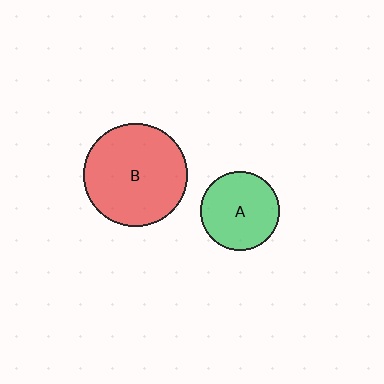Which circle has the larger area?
Circle B (red).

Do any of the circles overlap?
No, none of the circles overlap.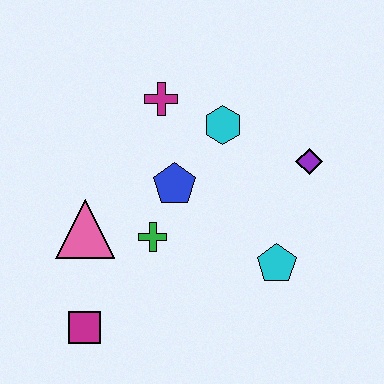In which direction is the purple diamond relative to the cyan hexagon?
The purple diamond is to the right of the cyan hexagon.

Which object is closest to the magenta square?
The pink triangle is closest to the magenta square.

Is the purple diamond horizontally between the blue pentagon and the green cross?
No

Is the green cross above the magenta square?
Yes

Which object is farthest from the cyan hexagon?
The magenta square is farthest from the cyan hexagon.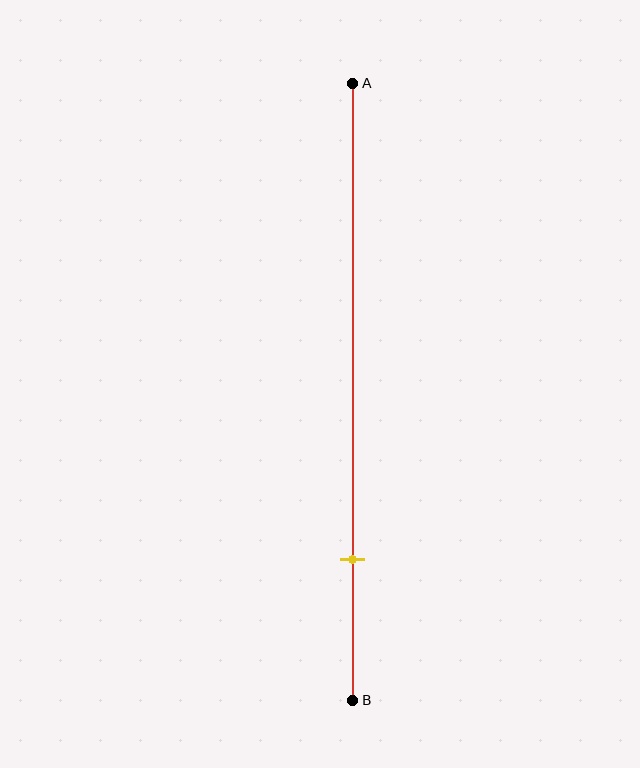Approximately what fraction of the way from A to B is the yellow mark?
The yellow mark is approximately 75% of the way from A to B.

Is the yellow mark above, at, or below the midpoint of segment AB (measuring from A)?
The yellow mark is below the midpoint of segment AB.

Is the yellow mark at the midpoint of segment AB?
No, the mark is at about 75% from A, not at the 50% midpoint.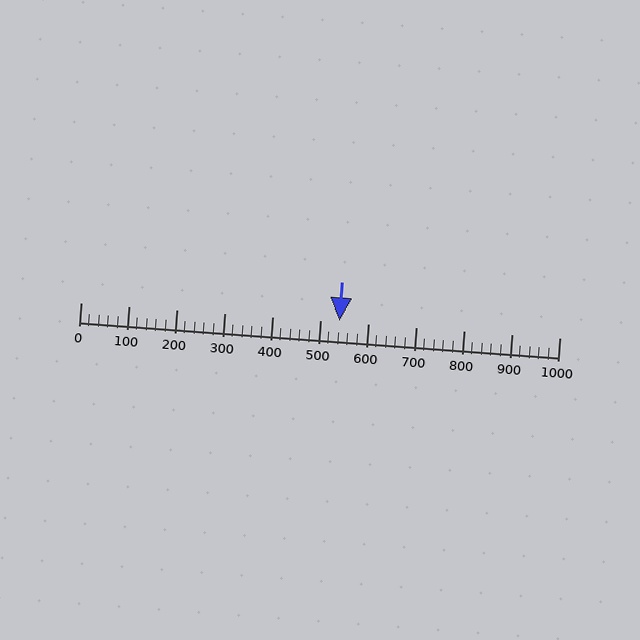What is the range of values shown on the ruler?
The ruler shows values from 0 to 1000.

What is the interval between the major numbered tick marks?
The major tick marks are spaced 100 units apart.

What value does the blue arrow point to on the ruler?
The blue arrow points to approximately 540.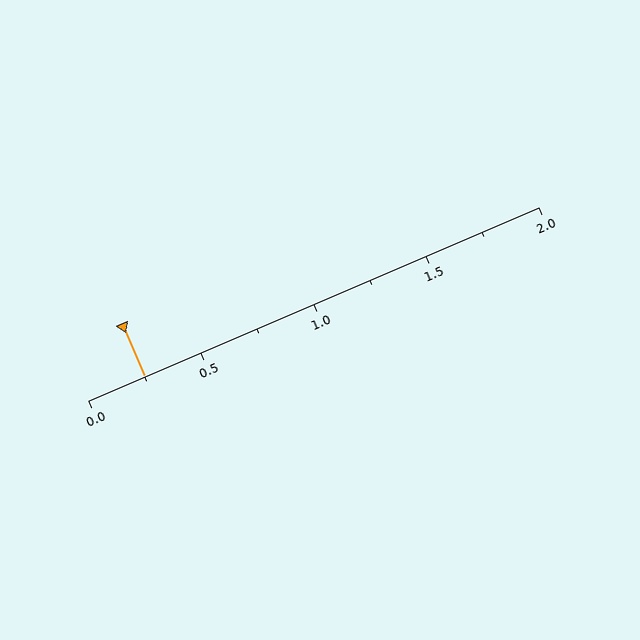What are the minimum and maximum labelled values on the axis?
The axis runs from 0.0 to 2.0.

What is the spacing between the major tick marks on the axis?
The major ticks are spaced 0.5 apart.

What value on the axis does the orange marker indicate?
The marker indicates approximately 0.25.